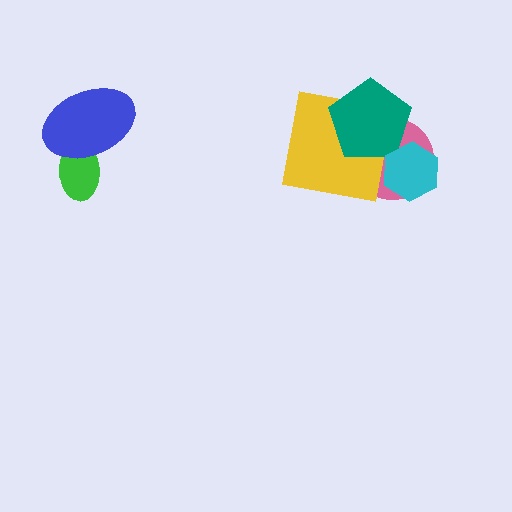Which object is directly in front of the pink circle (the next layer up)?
The yellow square is directly in front of the pink circle.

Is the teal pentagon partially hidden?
Yes, it is partially covered by another shape.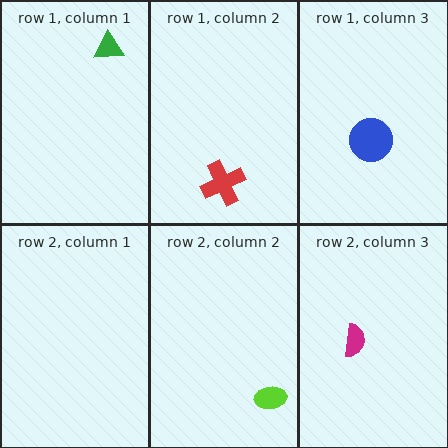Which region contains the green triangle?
The row 1, column 1 region.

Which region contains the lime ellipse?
The row 2, column 2 region.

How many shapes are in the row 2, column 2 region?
1.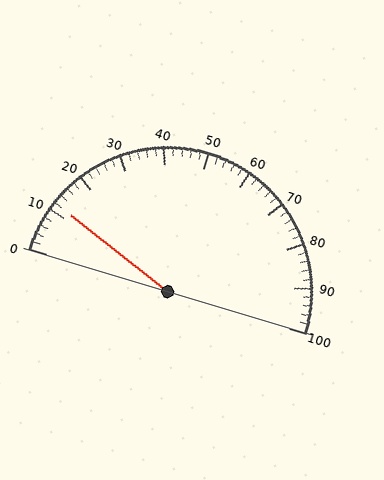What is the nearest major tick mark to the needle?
The nearest major tick mark is 10.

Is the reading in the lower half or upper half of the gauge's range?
The reading is in the lower half of the range (0 to 100).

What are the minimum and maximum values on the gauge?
The gauge ranges from 0 to 100.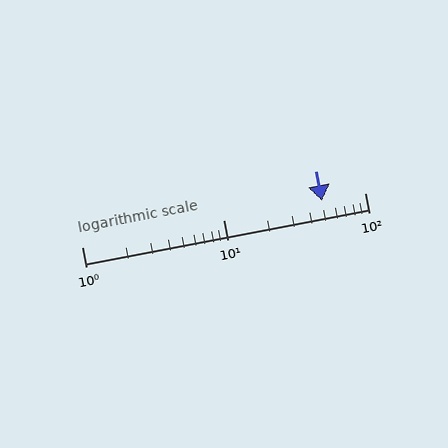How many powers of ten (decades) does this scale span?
The scale spans 2 decades, from 1 to 100.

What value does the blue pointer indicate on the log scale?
The pointer indicates approximately 50.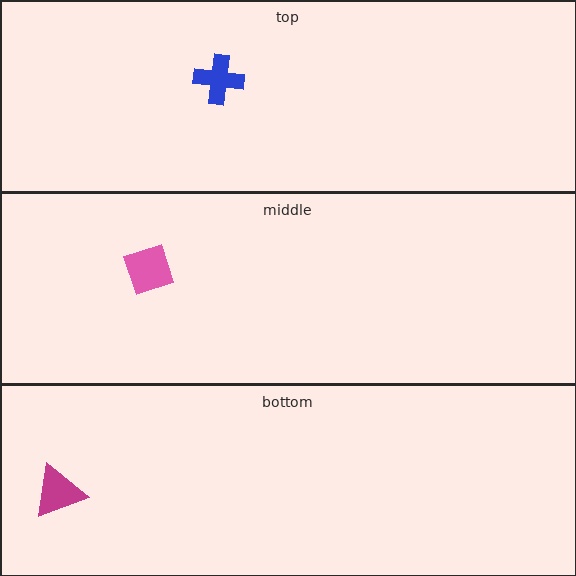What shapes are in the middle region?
The pink diamond.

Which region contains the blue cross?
The top region.